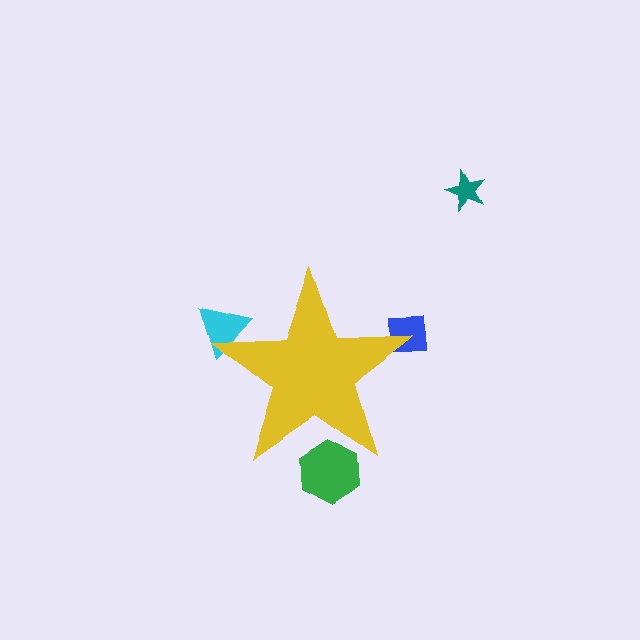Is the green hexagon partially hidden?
Yes, the green hexagon is partially hidden behind the yellow star.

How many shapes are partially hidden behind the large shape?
3 shapes are partially hidden.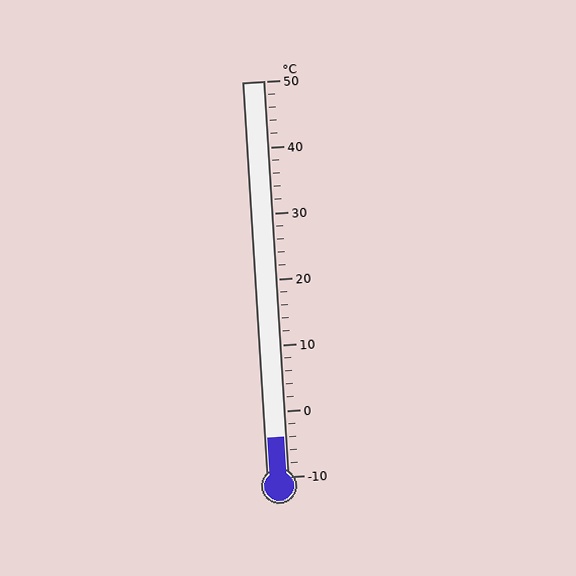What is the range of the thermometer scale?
The thermometer scale ranges from -10°C to 50°C.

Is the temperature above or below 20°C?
The temperature is below 20°C.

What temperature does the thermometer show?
The thermometer shows approximately -4°C.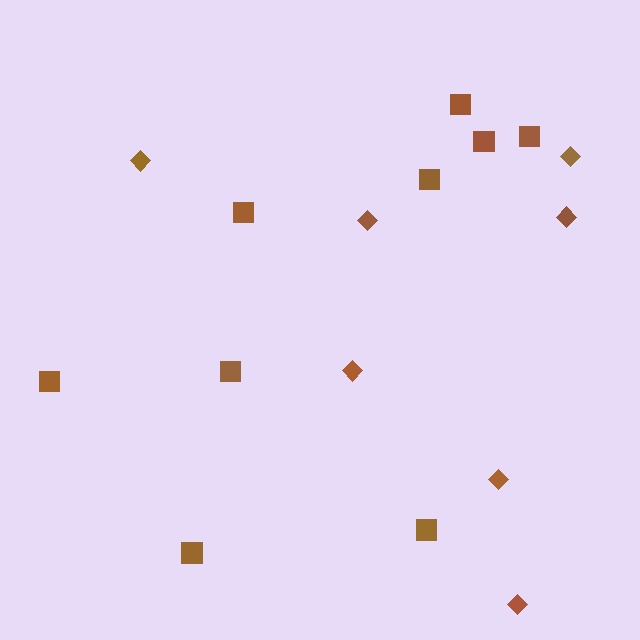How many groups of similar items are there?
There are 2 groups: one group of diamonds (7) and one group of squares (9).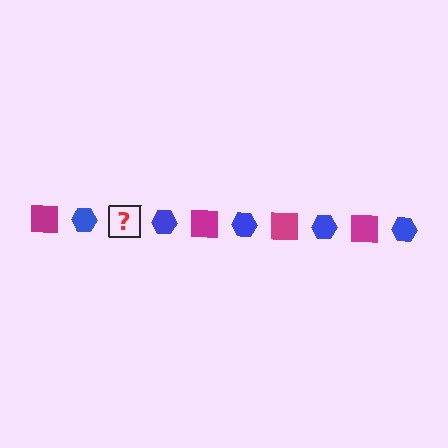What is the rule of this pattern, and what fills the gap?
The rule is that the pattern alternates between magenta square and blue hexagon. The gap should be filled with a magenta square.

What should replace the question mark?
The question mark should be replaced with a magenta square.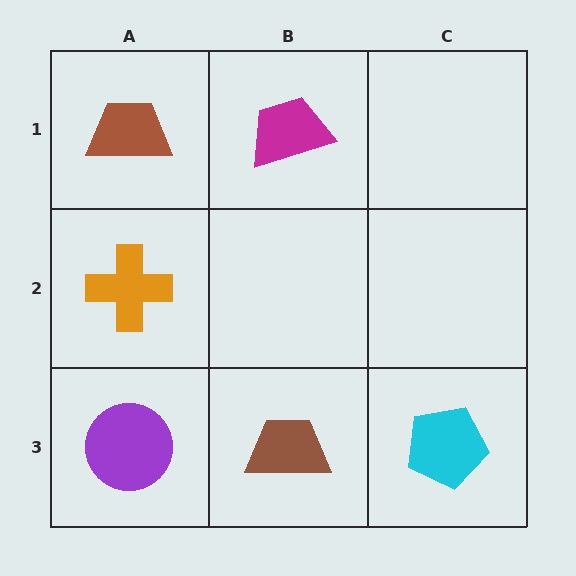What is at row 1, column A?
A brown trapezoid.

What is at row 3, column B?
A brown trapezoid.